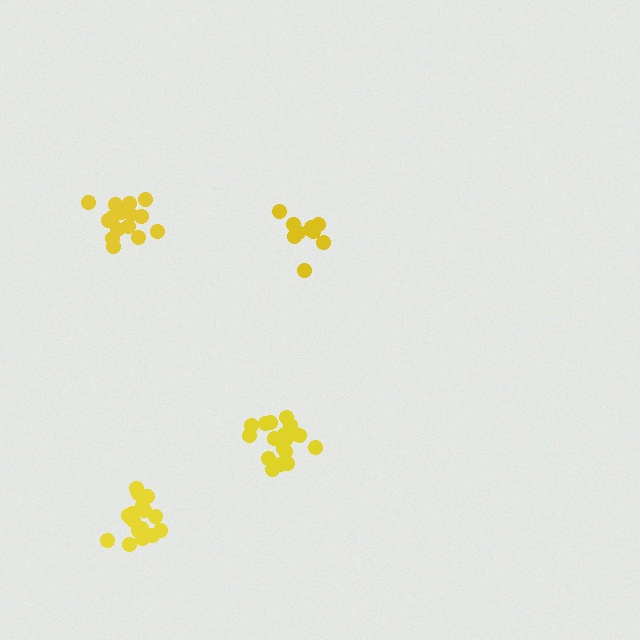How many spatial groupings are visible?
There are 4 spatial groupings.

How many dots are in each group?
Group 1: 11 dots, Group 2: 17 dots, Group 3: 17 dots, Group 4: 16 dots (61 total).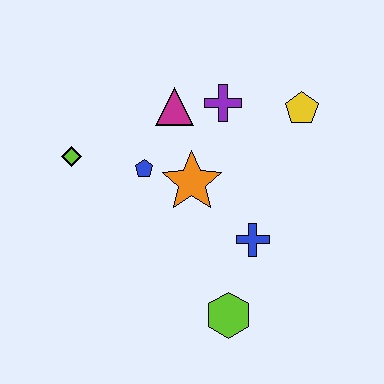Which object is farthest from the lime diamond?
The yellow pentagon is farthest from the lime diamond.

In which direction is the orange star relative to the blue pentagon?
The orange star is to the right of the blue pentagon.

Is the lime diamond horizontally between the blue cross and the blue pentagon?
No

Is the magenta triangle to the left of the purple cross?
Yes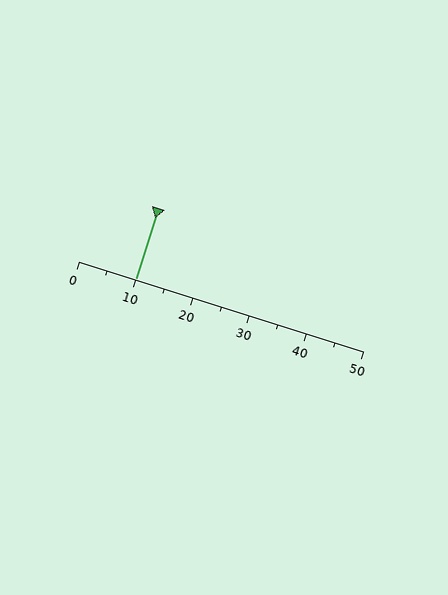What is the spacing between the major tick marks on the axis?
The major ticks are spaced 10 apart.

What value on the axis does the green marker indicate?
The marker indicates approximately 10.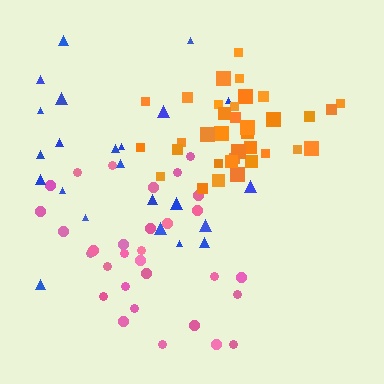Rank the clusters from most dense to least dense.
orange, pink, blue.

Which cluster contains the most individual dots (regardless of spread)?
Orange (35).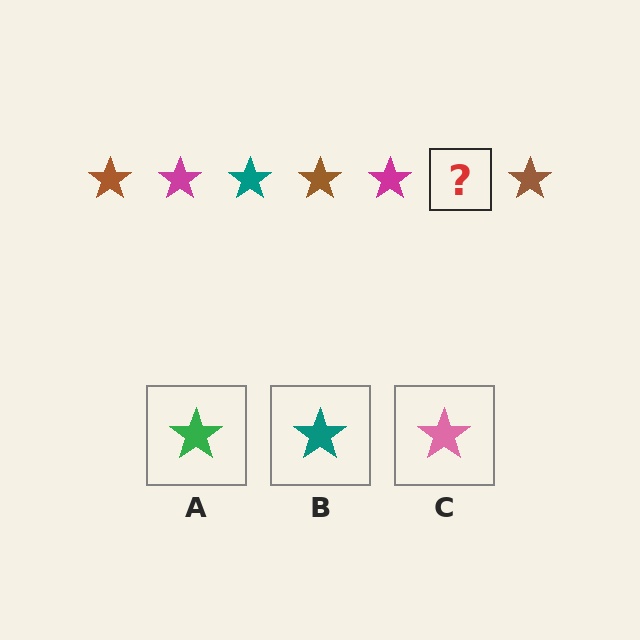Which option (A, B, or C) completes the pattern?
B.